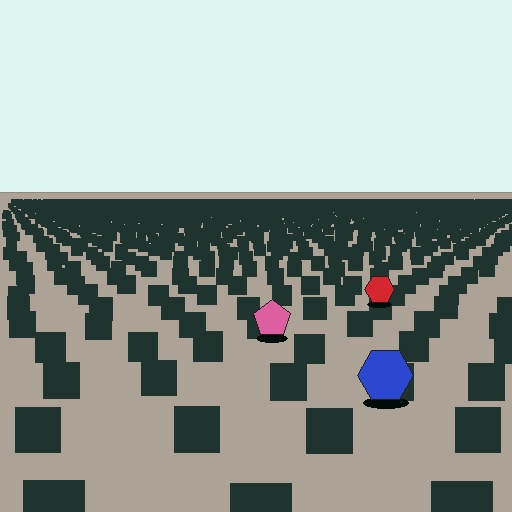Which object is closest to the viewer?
The blue hexagon is closest. The texture marks near it are larger and more spread out.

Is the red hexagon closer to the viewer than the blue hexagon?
No. The blue hexagon is closer — you can tell from the texture gradient: the ground texture is coarser near it.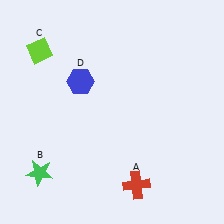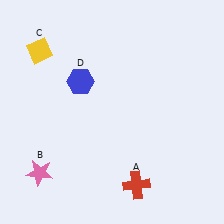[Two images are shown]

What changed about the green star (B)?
In Image 1, B is green. In Image 2, it changed to pink.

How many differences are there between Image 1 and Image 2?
There are 2 differences between the two images.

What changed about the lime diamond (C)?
In Image 1, C is lime. In Image 2, it changed to yellow.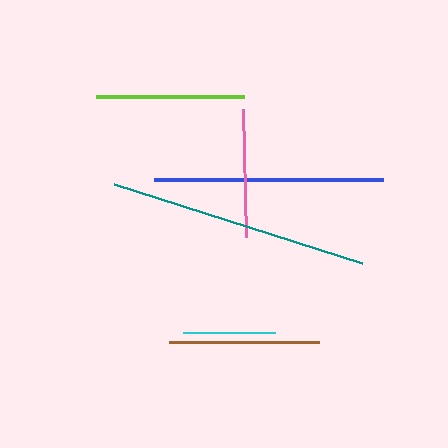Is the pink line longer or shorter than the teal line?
The teal line is longer than the pink line.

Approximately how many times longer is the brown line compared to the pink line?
The brown line is approximately 1.2 times the length of the pink line.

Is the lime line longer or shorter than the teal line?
The teal line is longer than the lime line.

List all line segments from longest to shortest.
From longest to shortest: teal, blue, brown, lime, pink, cyan.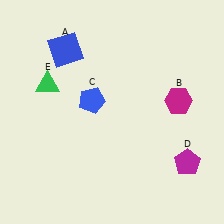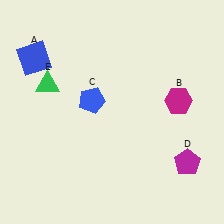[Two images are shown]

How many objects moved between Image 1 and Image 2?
1 object moved between the two images.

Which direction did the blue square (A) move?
The blue square (A) moved left.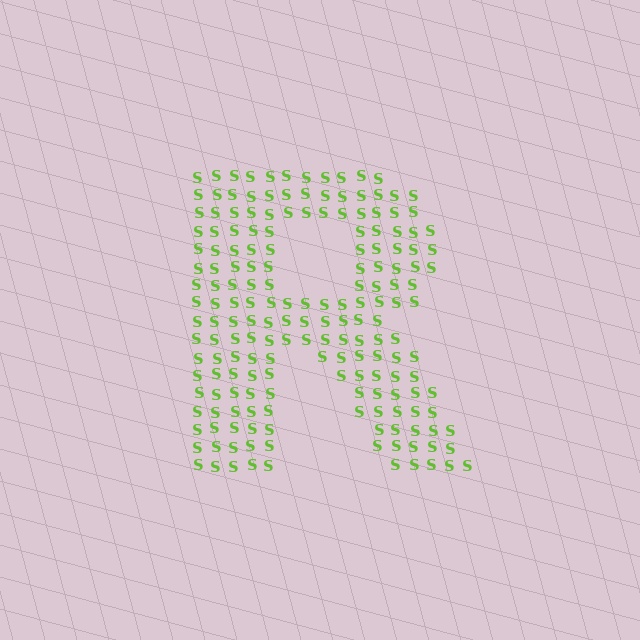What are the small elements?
The small elements are letter S's.